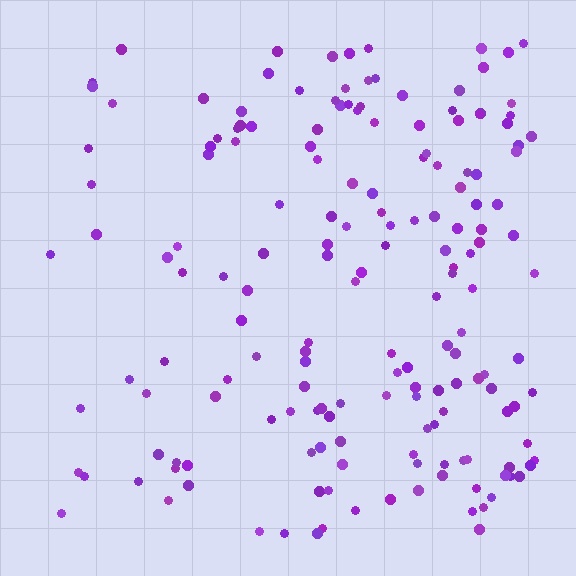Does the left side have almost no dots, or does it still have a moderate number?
Still a moderate number, just noticeably fewer than the right.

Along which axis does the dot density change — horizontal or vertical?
Horizontal.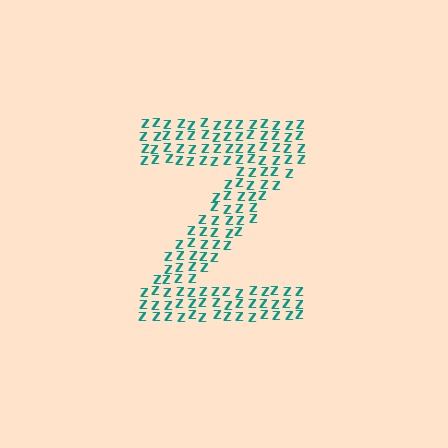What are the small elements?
The small elements are letter Z's.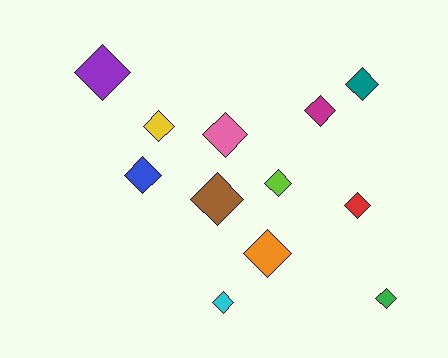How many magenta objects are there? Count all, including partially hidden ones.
There is 1 magenta object.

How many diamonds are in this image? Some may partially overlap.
There are 12 diamonds.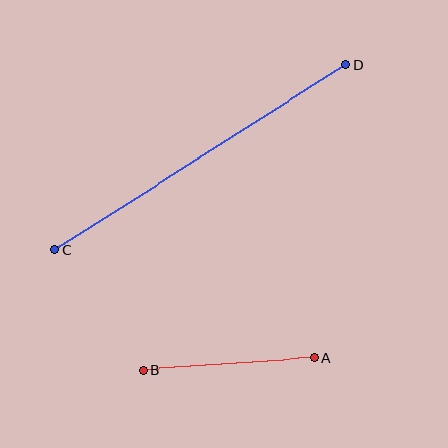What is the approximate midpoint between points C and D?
The midpoint is at approximately (200, 157) pixels.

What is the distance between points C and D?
The distance is approximately 345 pixels.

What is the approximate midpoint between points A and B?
The midpoint is at approximately (229, 364) pixels.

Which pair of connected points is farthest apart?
Points C and D are farthest apart.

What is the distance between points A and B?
The distance is approximately 171 pixels.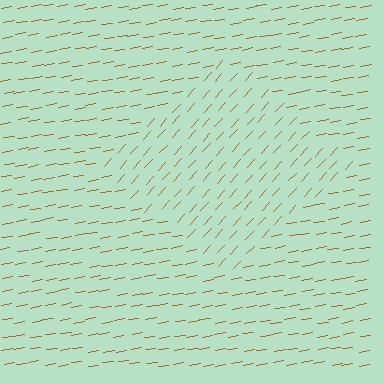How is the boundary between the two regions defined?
The boundary is defined purely by a change in line orientation (approximately 38 degrees difference). All lines are the same color and thickness.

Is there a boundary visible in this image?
Yes, there is a texture boundary formed by a change in line orientation.